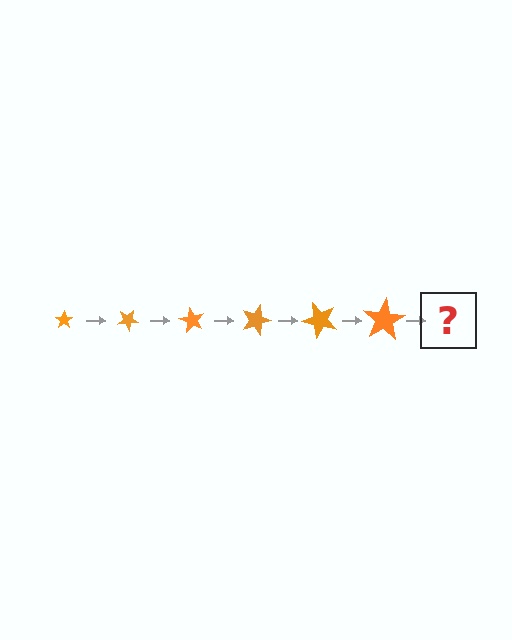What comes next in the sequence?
The next element should be a star, larger than the previous one and rotated 180 degrees from the start.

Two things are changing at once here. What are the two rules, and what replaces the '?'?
The two rules are that the star grows larger each step and it rotates 30 degrees each step. The '?' should be a star, larger than the previous one and rotated 180 degrees from the start.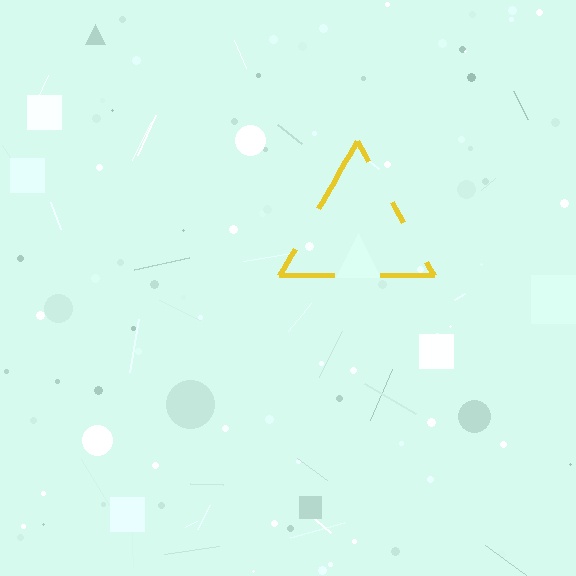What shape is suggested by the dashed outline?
The dashed outline suggests a triangle.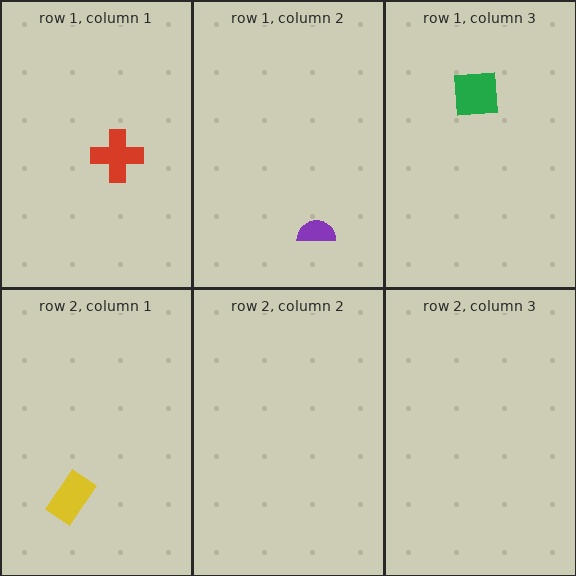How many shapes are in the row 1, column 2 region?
1.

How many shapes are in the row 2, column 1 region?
1.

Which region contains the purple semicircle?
The row 1, column 2 region.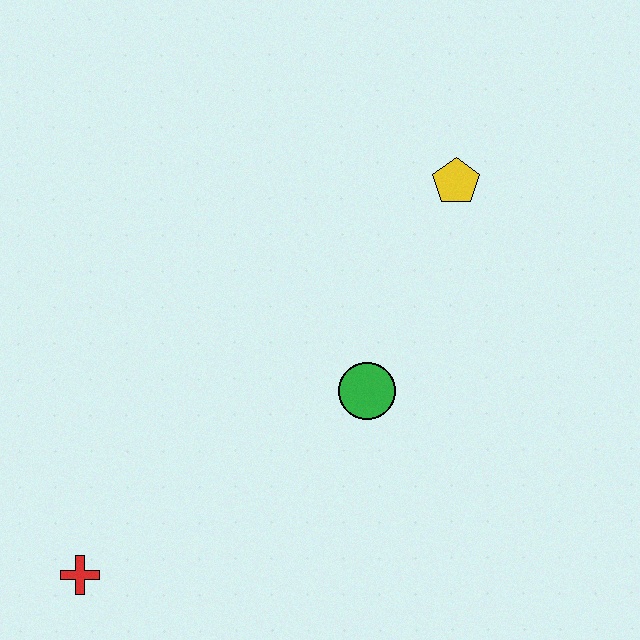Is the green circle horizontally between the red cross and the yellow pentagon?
Yes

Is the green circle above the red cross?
Yes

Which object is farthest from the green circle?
The red cross is farthest from the green circle.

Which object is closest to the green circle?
The yellow pentagon is closest to the green circle.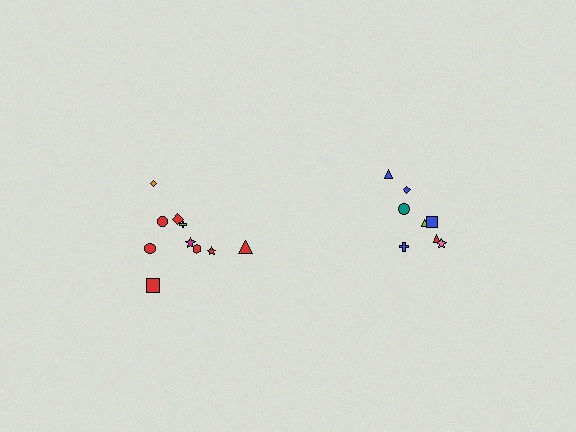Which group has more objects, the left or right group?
The left group.